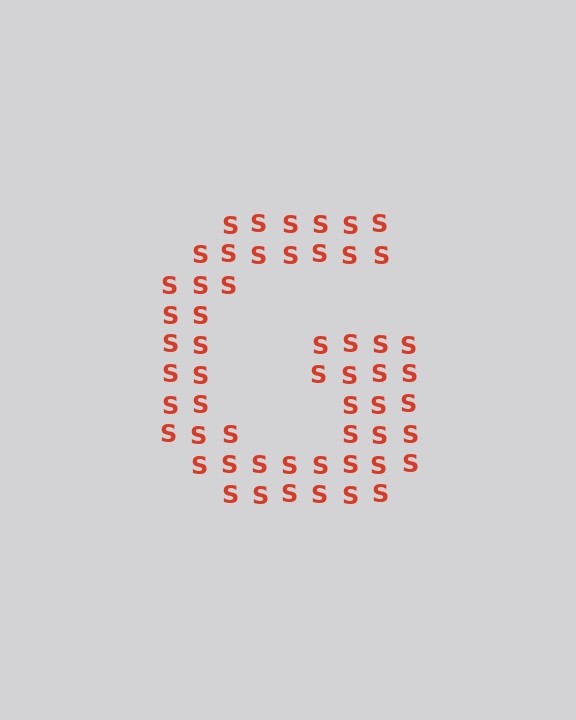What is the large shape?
The large shape is the letter G.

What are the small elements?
The small elements are letter S's.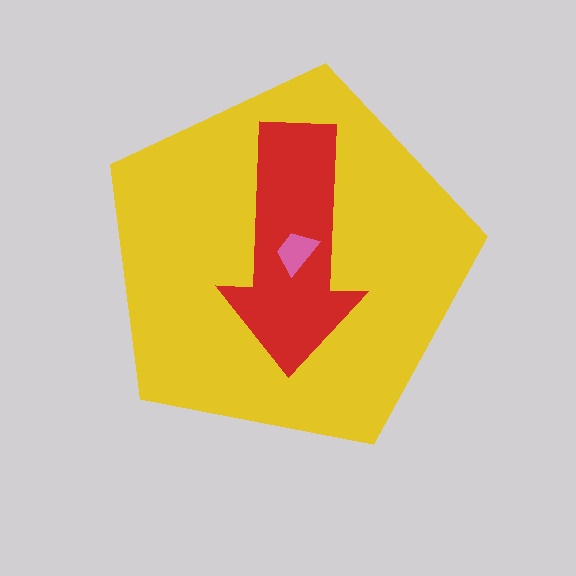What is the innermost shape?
The pink trapezoid.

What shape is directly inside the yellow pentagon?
The red arrow.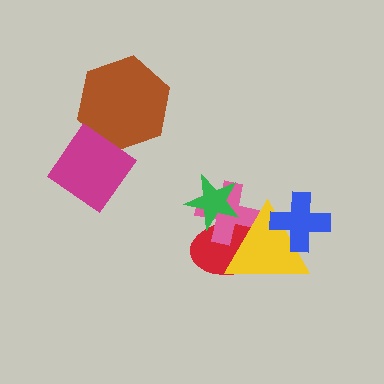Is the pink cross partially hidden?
Yes, it is partially covered by another shape.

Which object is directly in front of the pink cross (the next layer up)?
The yellow triangle is directly in front of the pink cross.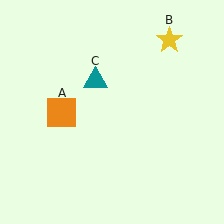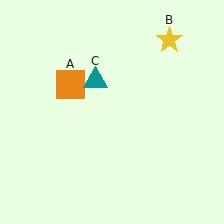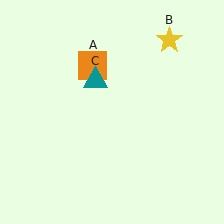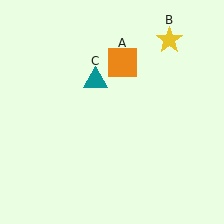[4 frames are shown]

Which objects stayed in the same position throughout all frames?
Yellow star (object B) and teal triangle (object C) remained stationary.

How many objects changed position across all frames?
1 object changed position: orange square (object A).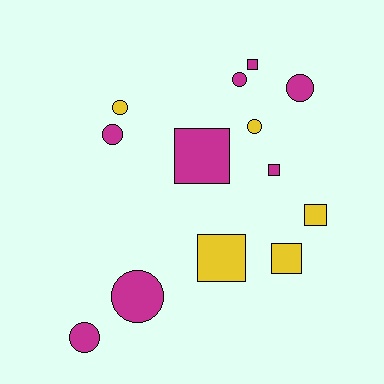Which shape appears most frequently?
Circle, with 7 objects.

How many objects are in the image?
There are 13 objects.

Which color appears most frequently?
Magenta, with 8 objects.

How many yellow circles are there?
There are 2 yellow circles.